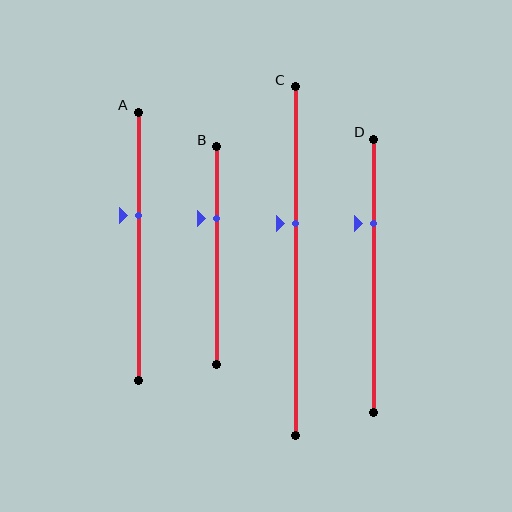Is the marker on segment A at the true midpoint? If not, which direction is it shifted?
No, the marker on segment A is shifted upward by about 12% of the segment length.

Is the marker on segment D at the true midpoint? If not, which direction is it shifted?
No, the marker on segment D is shifted upward by about 19% of the segment length.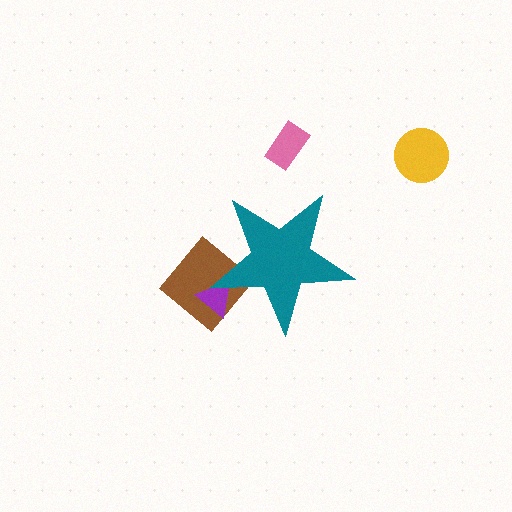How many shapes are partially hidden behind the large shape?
2 shapes are partially hidden.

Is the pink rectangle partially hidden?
No, the pink rectangle is fully visible.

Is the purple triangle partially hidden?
Yes, the purple triangle is partially hidden behind the teal star.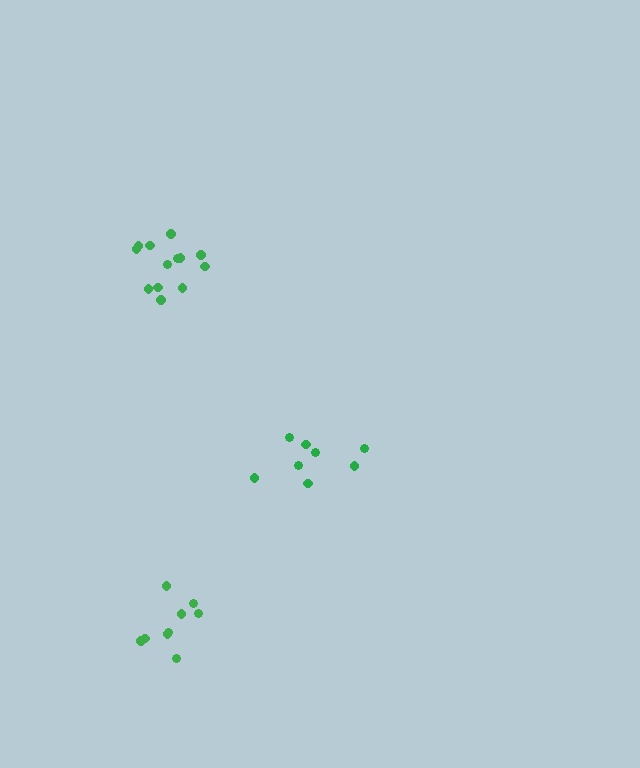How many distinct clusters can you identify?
There are 3 distinct clusters.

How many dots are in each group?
Group 1: 9 dots, Group 2: 13 dots, Group 3: 8 dots (30 total).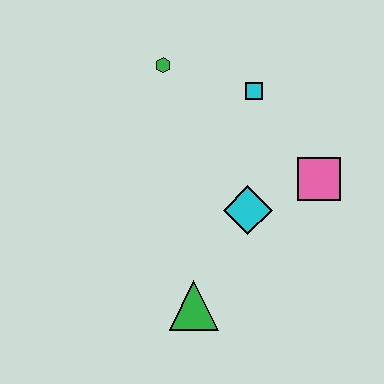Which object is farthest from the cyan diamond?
The green hexagon is farthest from the cyan diamond.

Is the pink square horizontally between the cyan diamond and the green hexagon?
No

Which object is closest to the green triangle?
The cyan diamond is closest to the green triangle.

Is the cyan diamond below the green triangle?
No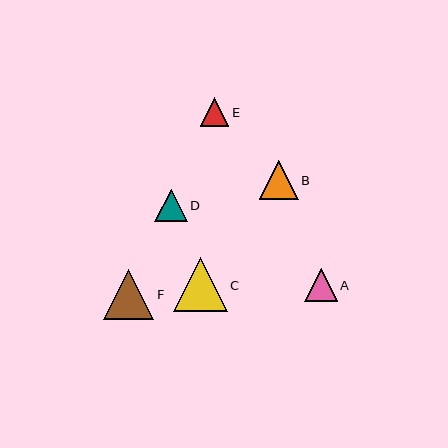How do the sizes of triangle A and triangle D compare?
Triangle A and triangle D are approximately the same size.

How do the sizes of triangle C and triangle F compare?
Triangle C and triangle F are approximately the same size.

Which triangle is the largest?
Triangle C is the largest with a size of approximately 54 pixels.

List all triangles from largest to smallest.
From largest to smallest: C, F, B, A, D, E.